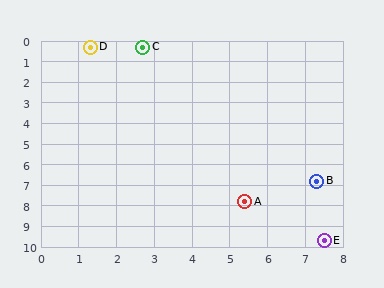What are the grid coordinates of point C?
Point C is at approximately (2.7, 0.3).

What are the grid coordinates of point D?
Point D is at approximately (1.3, 0.3).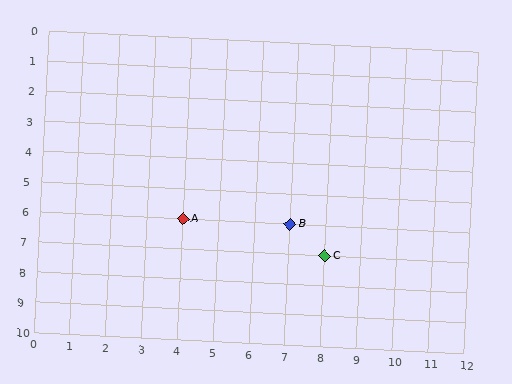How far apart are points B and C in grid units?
Points B and C are 1 column and 1 row apart (about 1.4 grid units diagonally).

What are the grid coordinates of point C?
Point C is at grid coordinates (8, 7).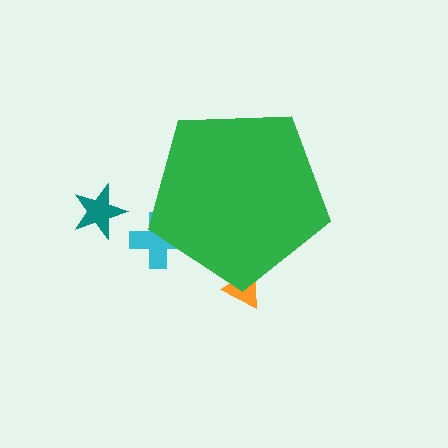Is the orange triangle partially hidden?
Yes, the orange triangle is partially hidden behind the green pentagon.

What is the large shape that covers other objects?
A green pentagon.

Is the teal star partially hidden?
No, the teal star is fully visible.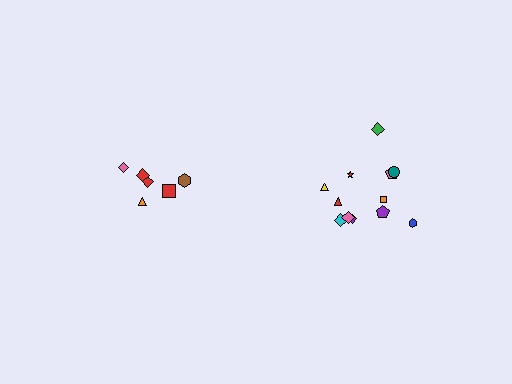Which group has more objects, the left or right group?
The right group.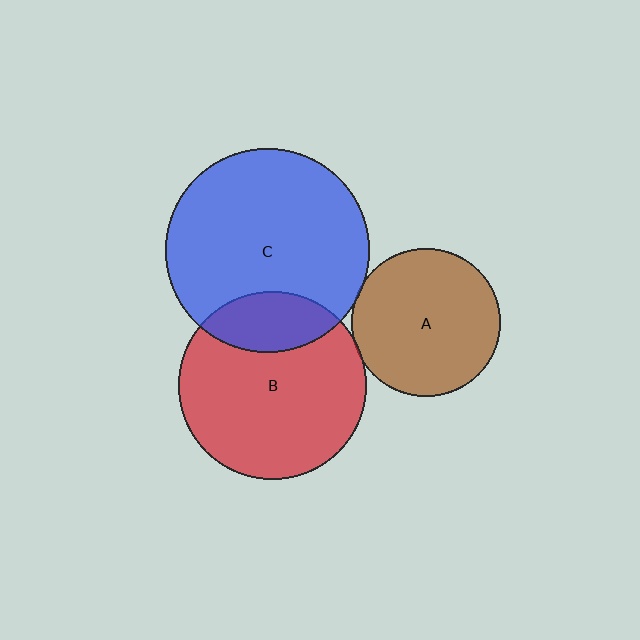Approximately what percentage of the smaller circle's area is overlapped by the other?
Approximately 5%.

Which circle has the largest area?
Circle C (blue).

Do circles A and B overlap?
Yes.